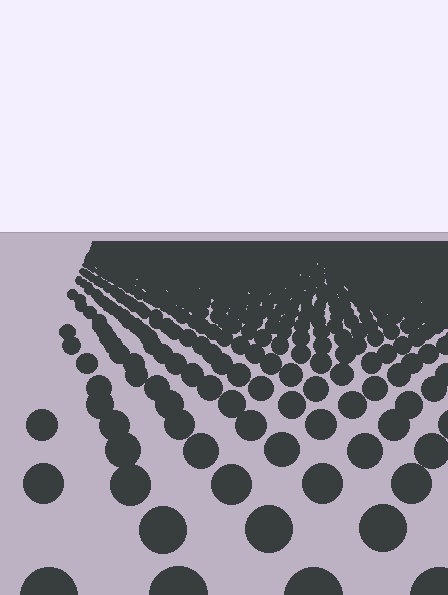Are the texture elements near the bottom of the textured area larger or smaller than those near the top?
Larger. Near the bottom, elements are closer to the viewer and appear at a bigger on-screen size.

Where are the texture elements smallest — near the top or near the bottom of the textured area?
Near the top.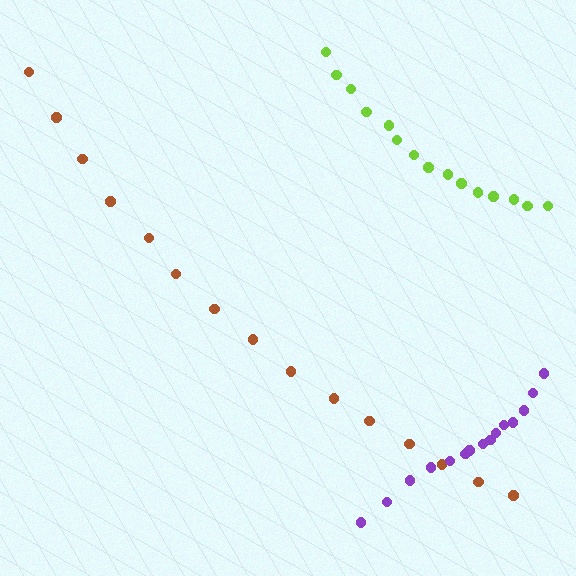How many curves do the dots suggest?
There are 3 distinct paths.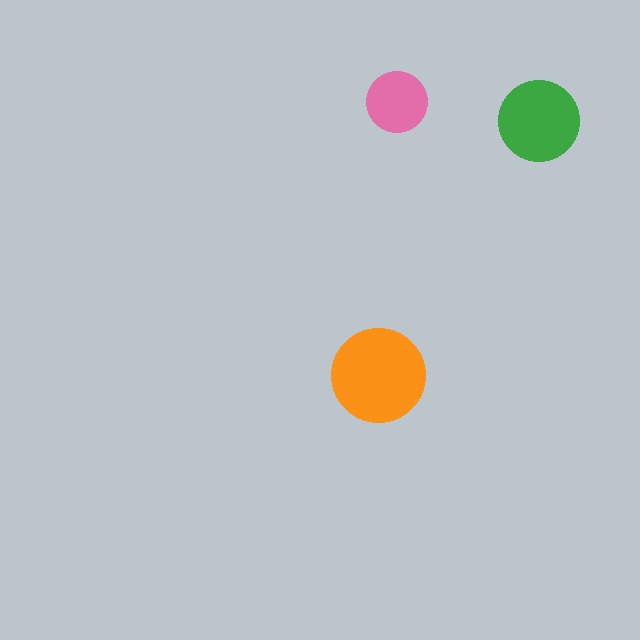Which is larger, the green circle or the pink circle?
The green one.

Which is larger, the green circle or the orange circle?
The orange one.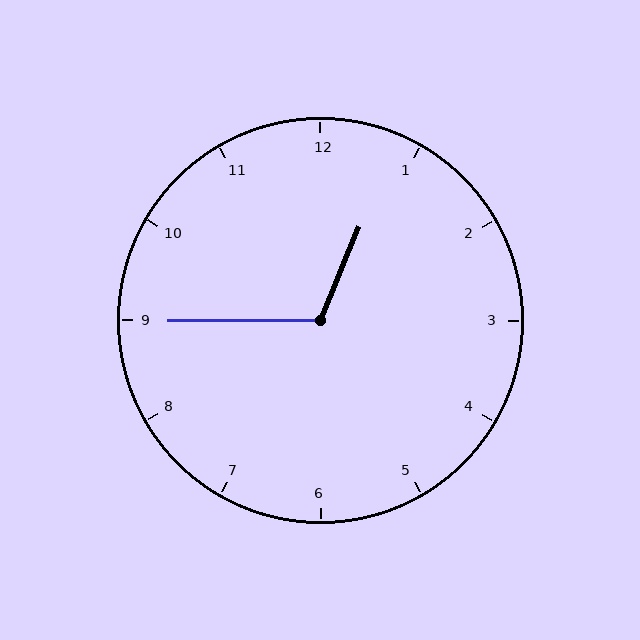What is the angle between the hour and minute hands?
Approximately 112 degrees.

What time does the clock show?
12:45.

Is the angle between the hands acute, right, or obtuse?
It is obtuse.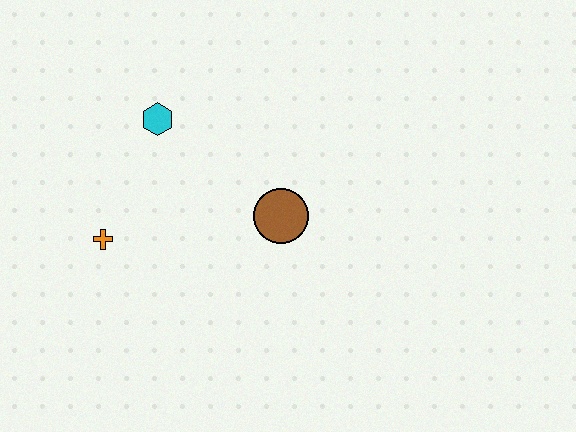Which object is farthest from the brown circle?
The orange cross is farthest from the brown circle.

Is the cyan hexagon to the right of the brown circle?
No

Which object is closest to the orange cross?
The cyan hexagon is closest to the orange cross.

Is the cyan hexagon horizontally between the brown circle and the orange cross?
Yes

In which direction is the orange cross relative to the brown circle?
The orange cross is to the left of the brown circle.